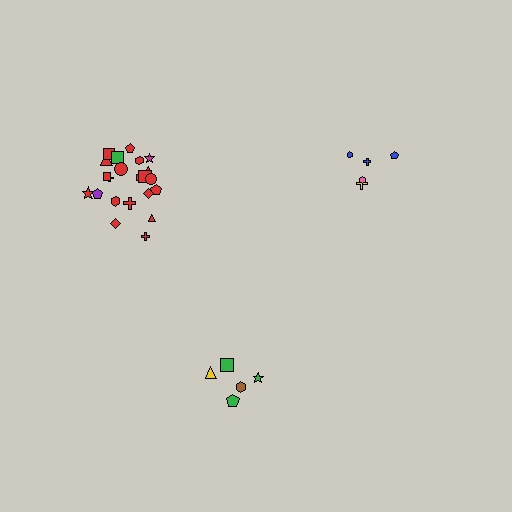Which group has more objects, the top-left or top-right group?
The top-left group.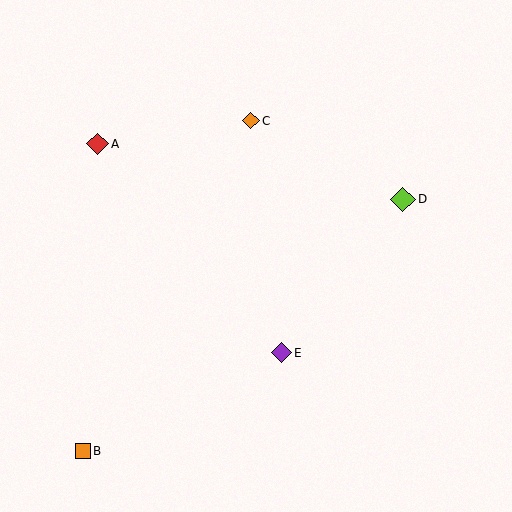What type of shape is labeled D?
Shape D is a lime diamond.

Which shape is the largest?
The lime diamond (labeled D) is the largest.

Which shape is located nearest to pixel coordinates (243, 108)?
The orange diamond (labeled C) at (251, 121) is nearest to that location.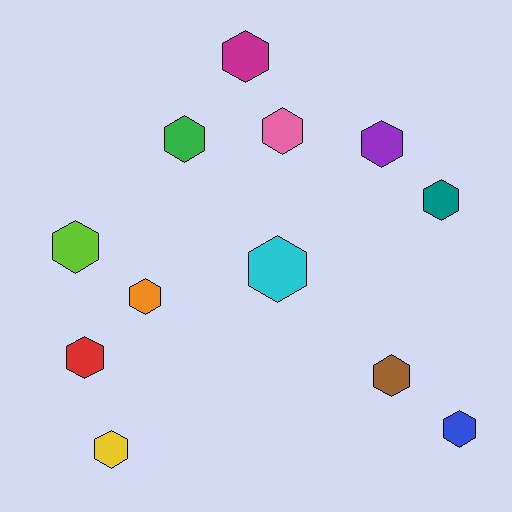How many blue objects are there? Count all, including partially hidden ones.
There is 1 blue object.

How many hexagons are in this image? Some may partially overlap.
There are 12 hexagons.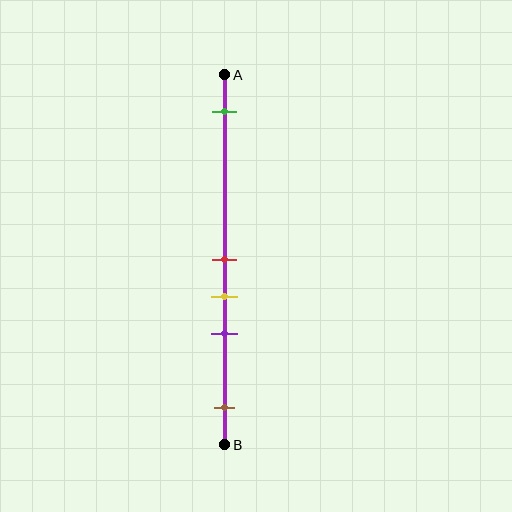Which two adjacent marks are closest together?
The red and yellow marks are the closest adjacent pair.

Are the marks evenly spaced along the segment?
No, the marks are not evenly spaced.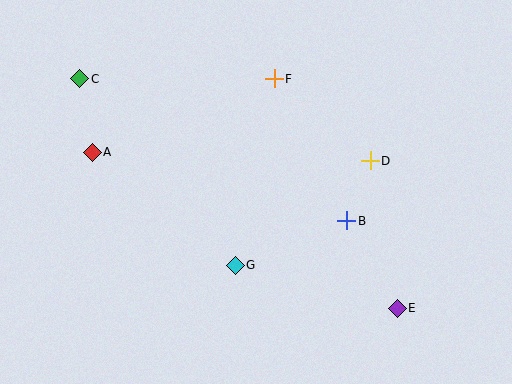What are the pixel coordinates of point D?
Point D is at (370, 161).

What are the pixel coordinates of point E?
Point E is at (397, 308).